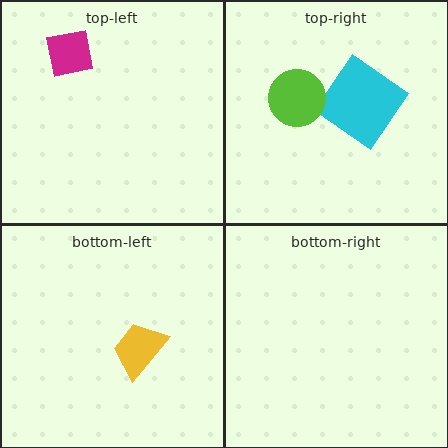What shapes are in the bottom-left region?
The yellow trapezoid.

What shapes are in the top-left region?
The magenta square.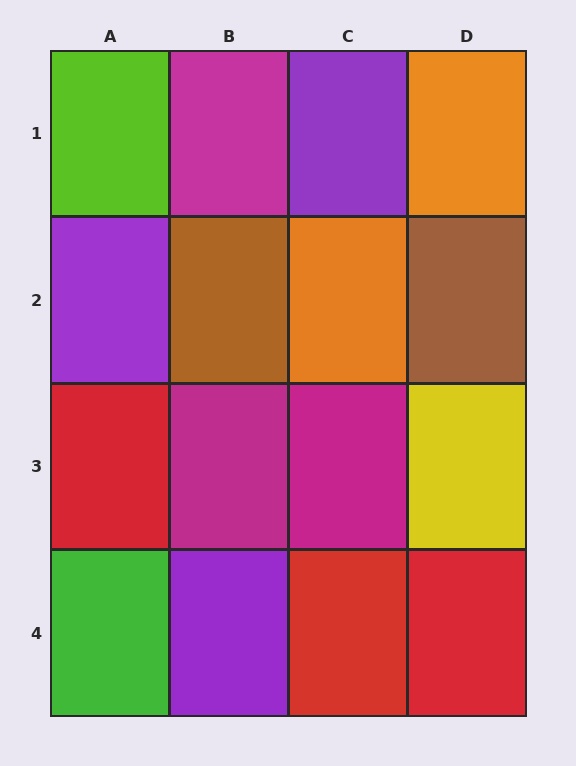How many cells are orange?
2 cells are orange.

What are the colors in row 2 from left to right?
Purple, brown, orange, brown.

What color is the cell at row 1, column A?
Lime.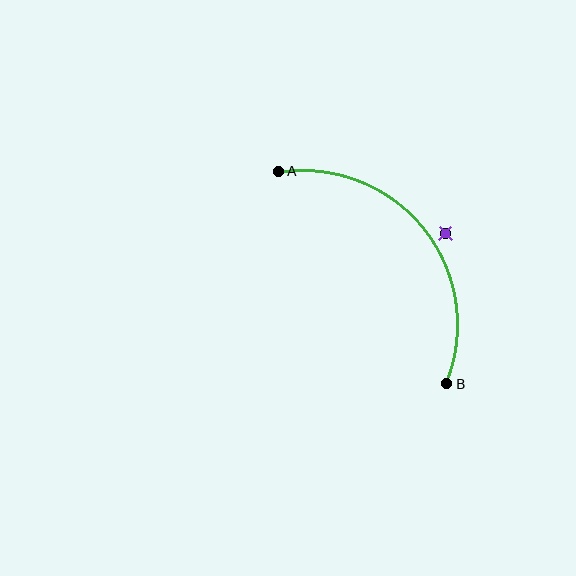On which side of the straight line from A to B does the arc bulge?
The arc bulges above and to the right of the straight line connecting A and B.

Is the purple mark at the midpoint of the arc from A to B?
No — the purple mark does not lie on the arc at all. It sits slightly outside the curve.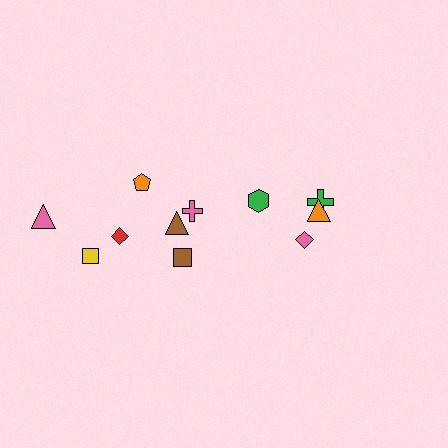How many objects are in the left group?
There are 7 objects.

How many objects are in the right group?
There are 4 objects.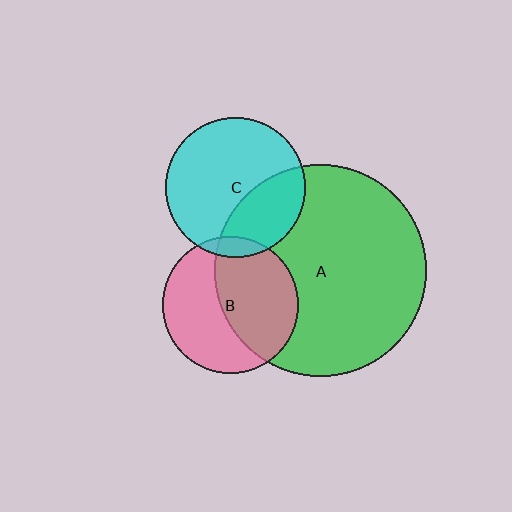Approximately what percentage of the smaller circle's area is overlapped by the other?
Approximately 50%.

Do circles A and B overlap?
Yes.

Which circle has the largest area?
Circle A (green).